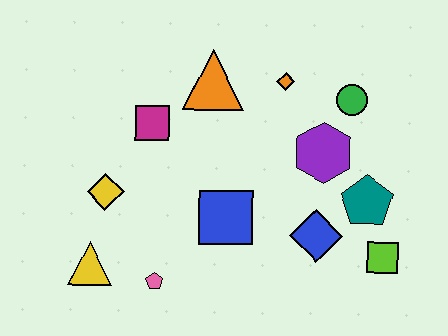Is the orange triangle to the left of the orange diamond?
Yes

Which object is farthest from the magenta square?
The lime square is farthest from the magenta square.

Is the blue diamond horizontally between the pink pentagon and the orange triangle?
No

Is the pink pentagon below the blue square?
Yes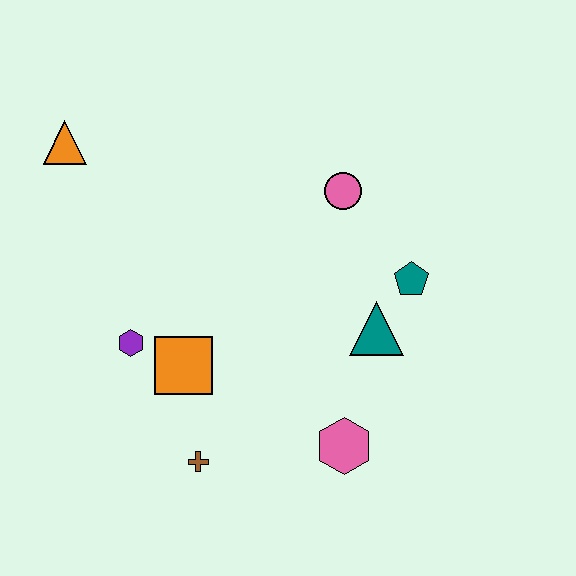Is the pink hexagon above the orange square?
No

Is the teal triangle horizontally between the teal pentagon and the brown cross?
Yes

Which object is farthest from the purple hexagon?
The teal pentagon is farthest from the purple hexagon.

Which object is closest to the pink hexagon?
The teal triangle is closest to the pink hexagon.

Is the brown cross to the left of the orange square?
No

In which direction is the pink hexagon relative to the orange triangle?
The pink hexagon is below the orange triangle.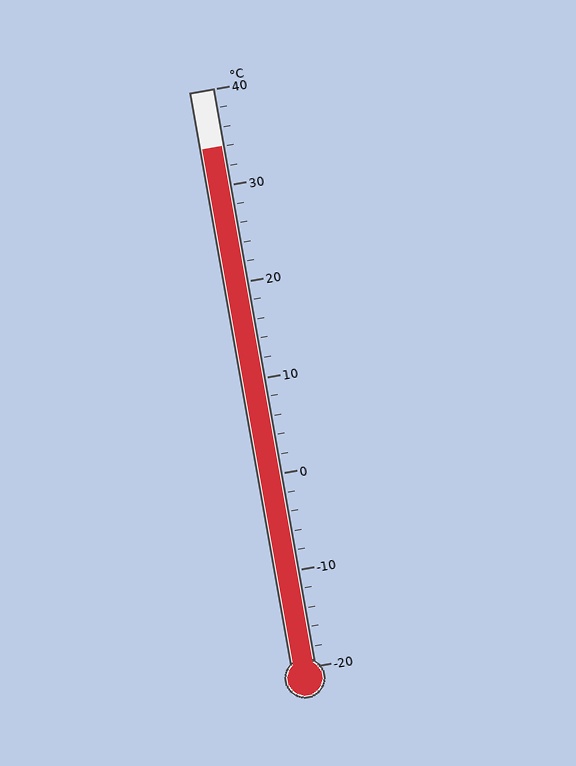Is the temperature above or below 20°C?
The temperature is above 20°C.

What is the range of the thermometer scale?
The thermometer scale ranges from -20°C to 40°C.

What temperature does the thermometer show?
The thermometer shows approximately 34°C.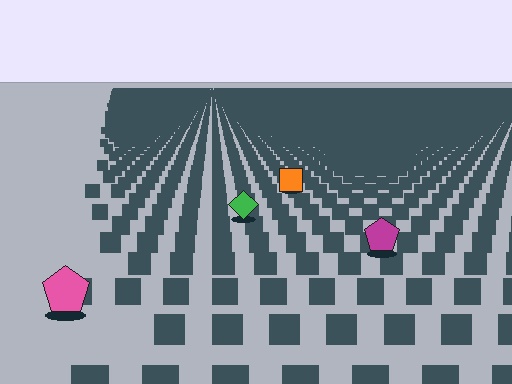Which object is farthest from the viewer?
The orange square is farthest from the viewer. It appears smaller and the ground texture around it is denser.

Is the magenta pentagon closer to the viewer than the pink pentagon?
No. The pink pentagon is closer — you can tell from the texture gradient: the ground texture is coarser near it.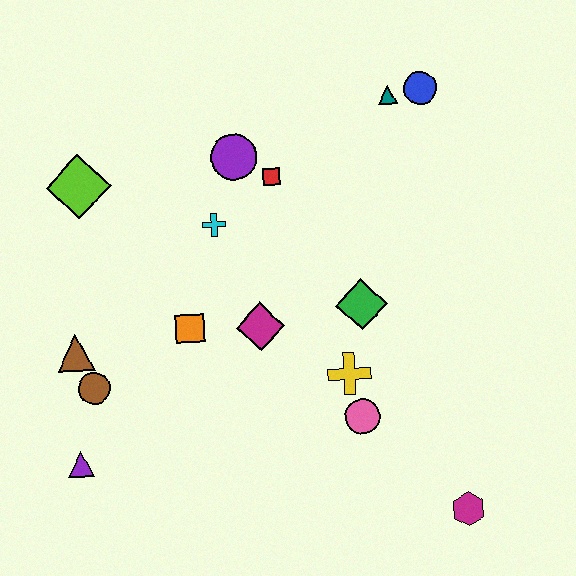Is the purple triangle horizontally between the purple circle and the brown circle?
No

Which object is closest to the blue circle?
The teal triangle is closest to the blue circle.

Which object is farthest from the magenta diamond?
The blue circle is farthest from the magenta diamond.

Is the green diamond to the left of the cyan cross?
No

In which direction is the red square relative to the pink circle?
The red square is above the pink circle.